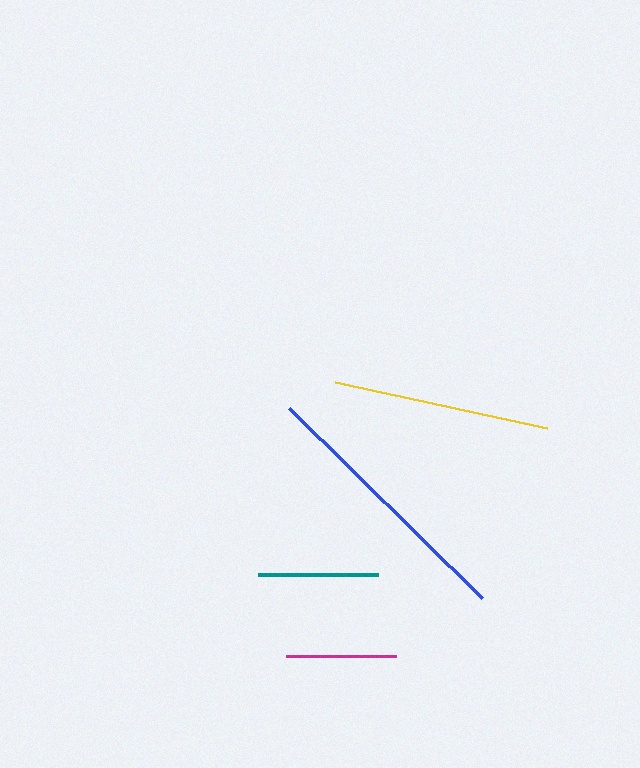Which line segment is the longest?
The blue line is the longest at approximately 270 pixels.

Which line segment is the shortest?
The magenta line is the shortest at approximately 110 pixels.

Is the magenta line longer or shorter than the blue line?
The blue line is longer than the magenta line.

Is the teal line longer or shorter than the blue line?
The blue line is longer than the teal line.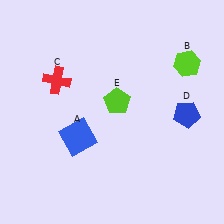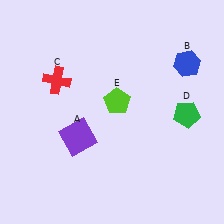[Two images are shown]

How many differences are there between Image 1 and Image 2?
There are 3 differences between the two images.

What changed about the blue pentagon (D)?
In Image 1, D is blue. In Image 2, it changed to green.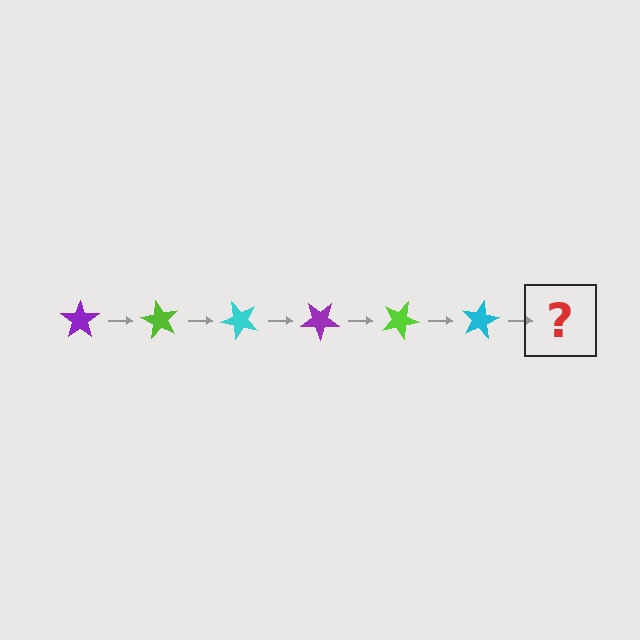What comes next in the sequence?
The next element should be a purple star, rotated 360 degrees from the start.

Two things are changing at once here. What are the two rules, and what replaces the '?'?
The two rules are that it rotates 60 degrees each step and the color cycles through purple, lime, and cyan. The '?' should be a purple star, rotated 360 degrees from the start.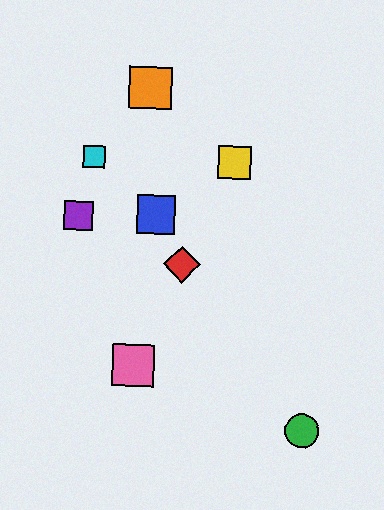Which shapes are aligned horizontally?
The yellow square, the cyan square are aligned horizontally.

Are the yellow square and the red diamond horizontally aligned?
No, the yellow square is at y≈162 and the red diamond is at y≈264.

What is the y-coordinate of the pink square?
The pink square is at y≈365.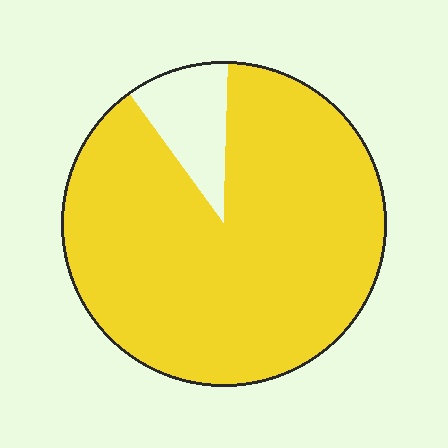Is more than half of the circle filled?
Yes.